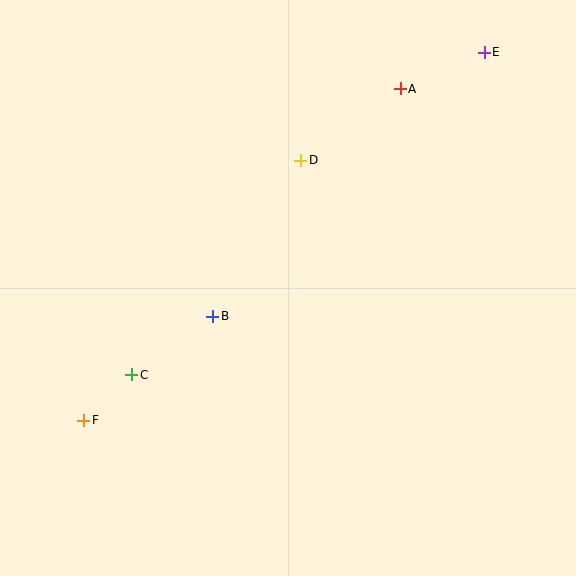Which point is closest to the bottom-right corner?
Point B is closest to the bottom-right corner.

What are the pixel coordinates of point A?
Point A is at (400, 89).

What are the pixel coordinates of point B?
Point B is at (213, 316).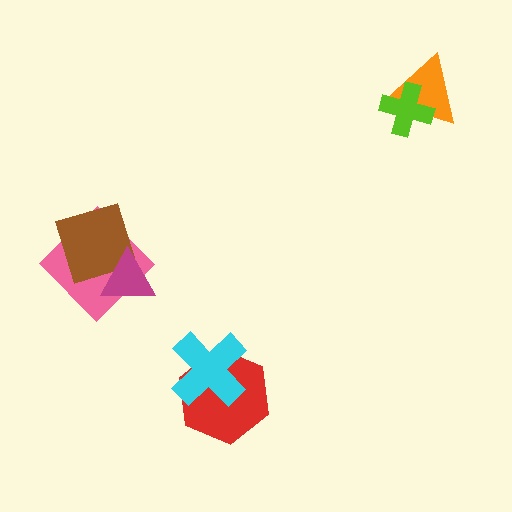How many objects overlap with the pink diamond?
2 objects overlap with the pink diamond.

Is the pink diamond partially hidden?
Yes, it is partially covered by another shape.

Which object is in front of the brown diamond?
The magenta triangle is in front of the brown diamond.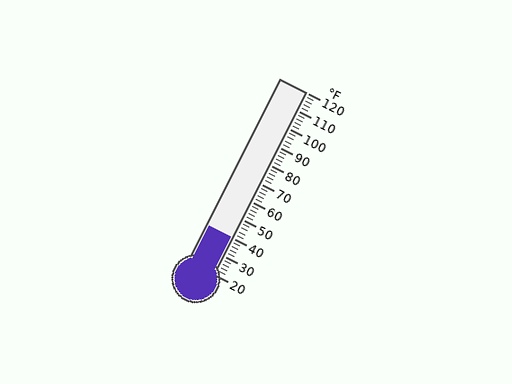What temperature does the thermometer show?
The thermometer shows approximately 40°F.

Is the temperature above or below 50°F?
The temperature is below 50°F.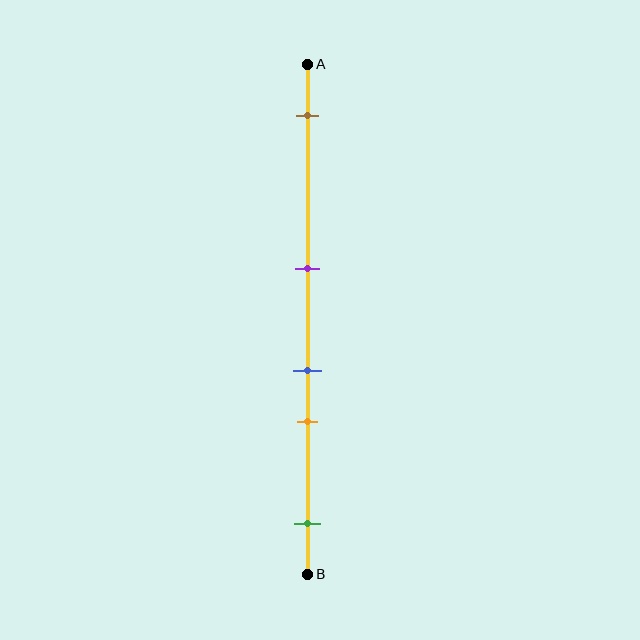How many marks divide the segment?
There are 5 marks dividing the segment.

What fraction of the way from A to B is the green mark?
The green mark is approximately 90% (0.9) of the way from A to B.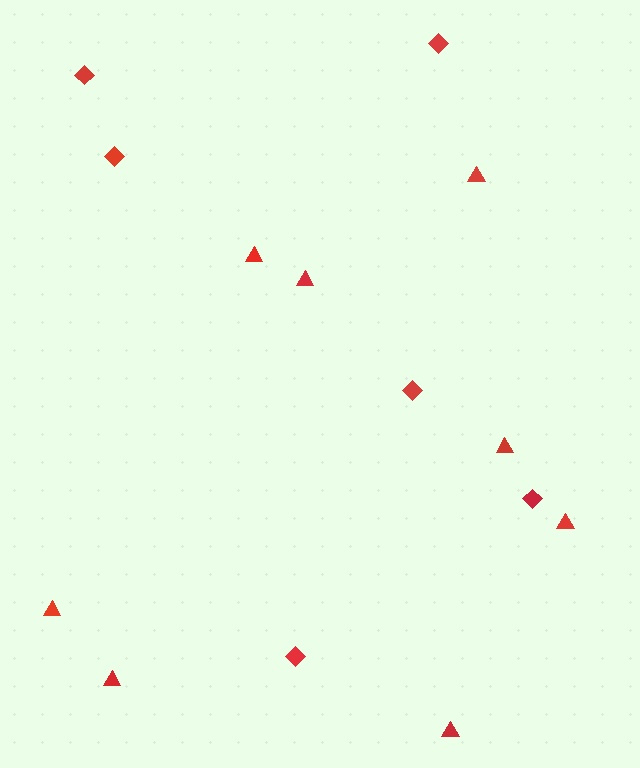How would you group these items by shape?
There are 2 groups: one group of triangles (8) and one group of diamonds (6).